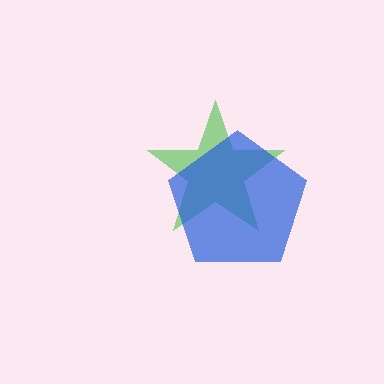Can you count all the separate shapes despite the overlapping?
Yes, there are 2 separate shapes.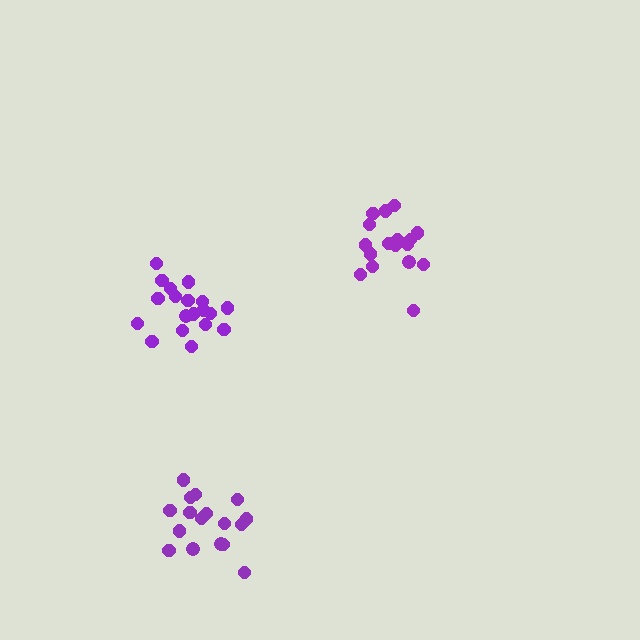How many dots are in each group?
Group 1: 17 dots, Group 2: 19 dots, Group 3: 17 dots (53 total).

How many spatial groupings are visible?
There are 3 spatial groupings.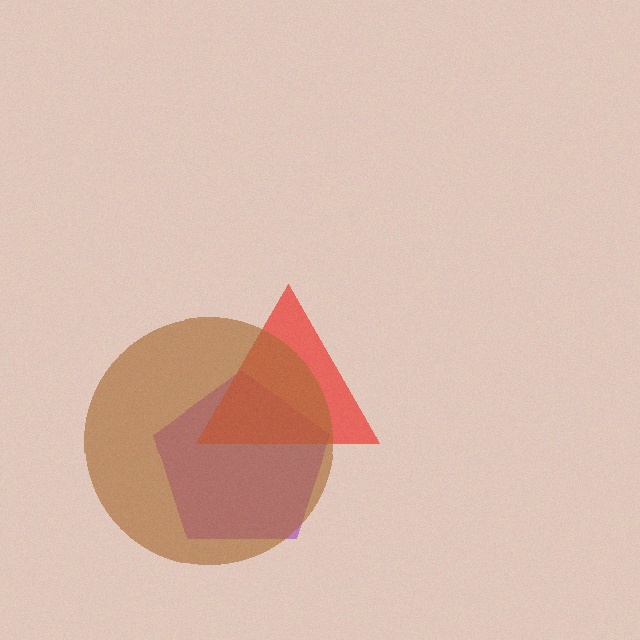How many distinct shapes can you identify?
There are 3 distinct shapes: a purple pentagon, a red triangle, a brown circle.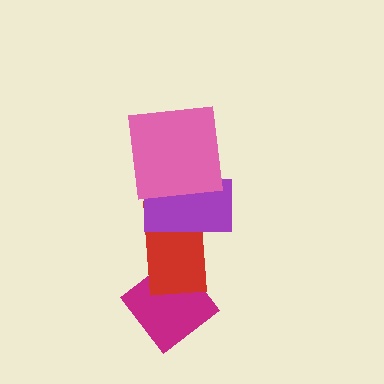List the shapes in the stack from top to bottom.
From top to bottom: the pink square, the purple rectangle, the red rectangle, the magenta diamond.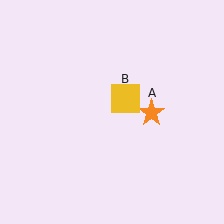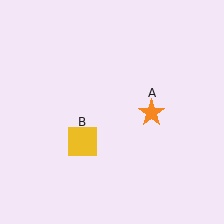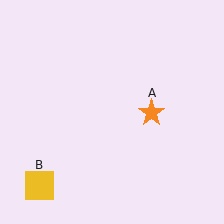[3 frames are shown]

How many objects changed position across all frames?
1 object changed position: yellow square (object B).